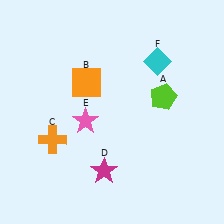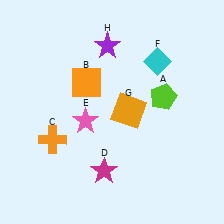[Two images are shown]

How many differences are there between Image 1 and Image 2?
There are 2 differences between the two images.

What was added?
An orange square (G), a purple star (H) were added in Image 2.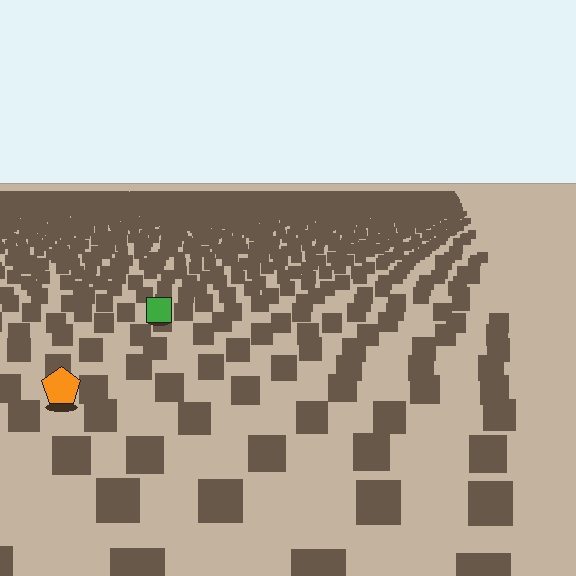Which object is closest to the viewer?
The orange pentagon is closest. The texture marks near it are larger and more spread out.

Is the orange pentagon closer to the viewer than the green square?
Yes. The orange pentagon is closer — you can tell from the texture gradient: the ground texture is coarser near it.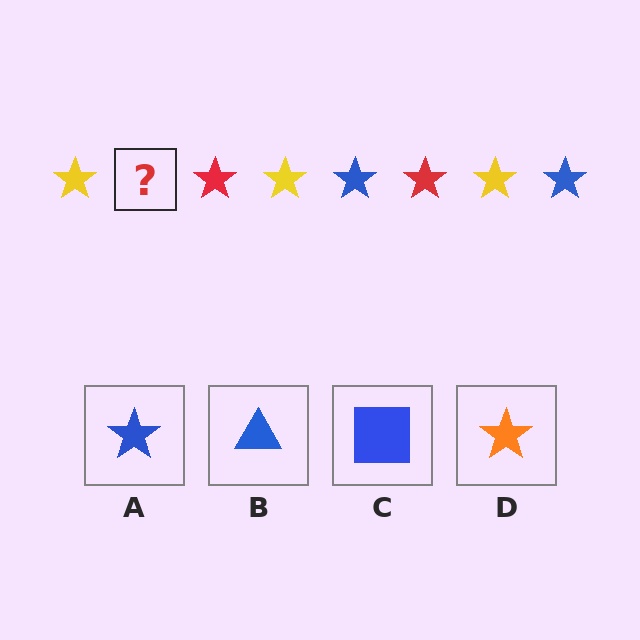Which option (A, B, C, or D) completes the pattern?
A.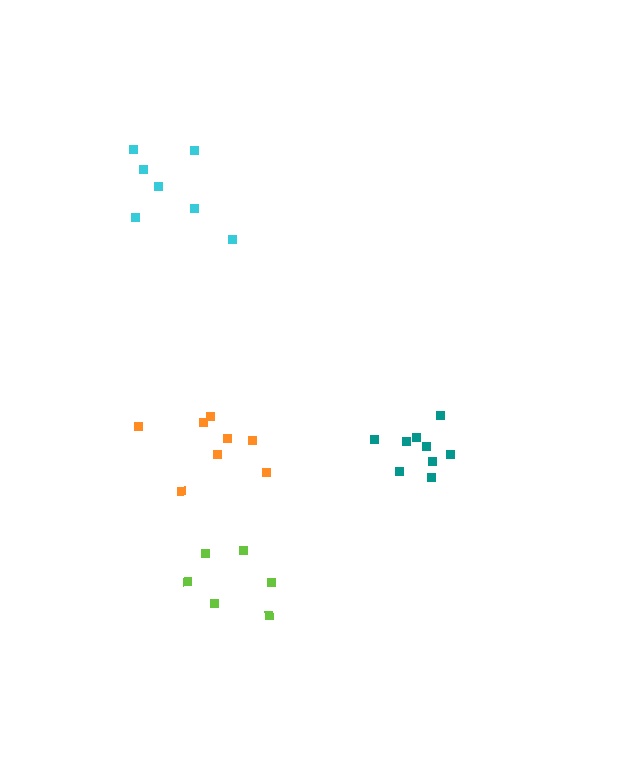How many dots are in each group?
Group 1: 8 dots, Group 2: 9 dots, Group 3: 7 dots, Group 4: 6 dots (30 total).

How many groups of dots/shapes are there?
There are 4 groups.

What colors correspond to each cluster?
The clusters are colored: orange, teal, cyan, lime.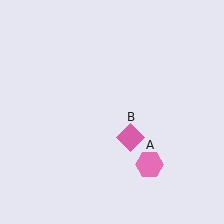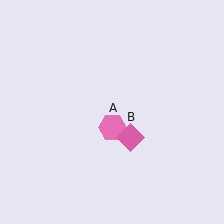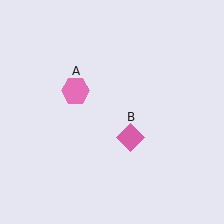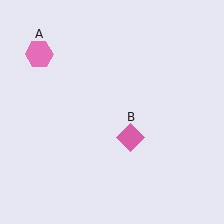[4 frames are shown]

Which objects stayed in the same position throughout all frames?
Pink diamond (object B) remained stationary.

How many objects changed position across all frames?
1 object changed position: pink hexagon (object A).